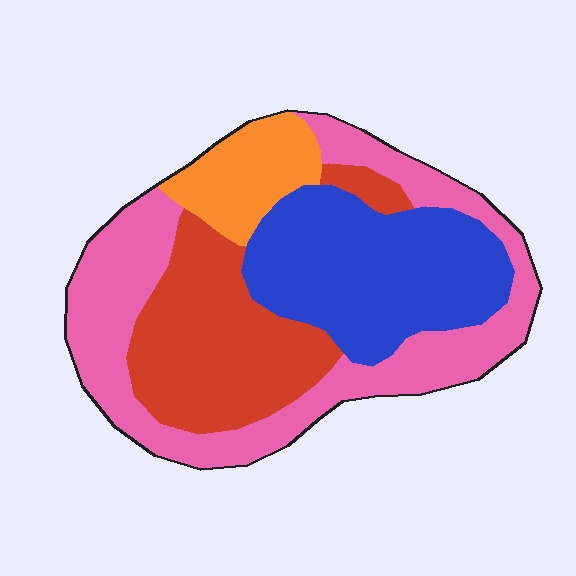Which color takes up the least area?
Orange, at roughly 10%.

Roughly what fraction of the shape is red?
Red takes up about one quarter (1/4) of the shape.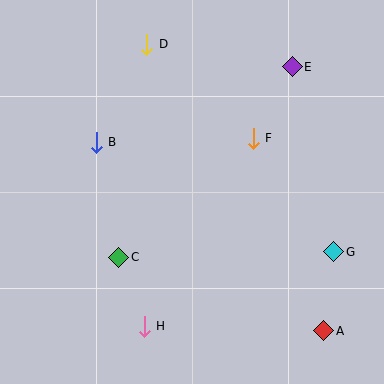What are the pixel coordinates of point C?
Point C is at (119, 257).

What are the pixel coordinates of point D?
Point D is at (147, 44).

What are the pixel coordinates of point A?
Point A is at (324, 331).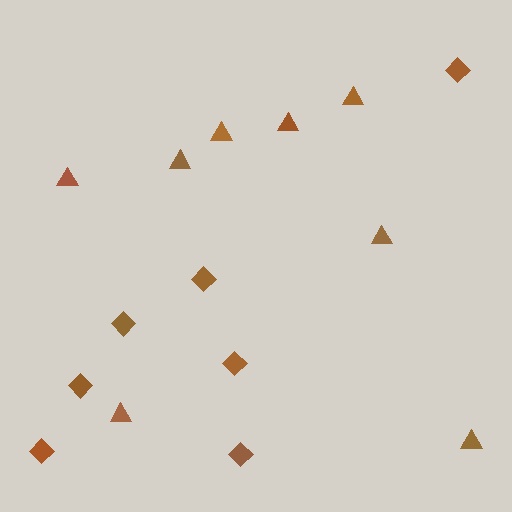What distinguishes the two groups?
There are 2 groups: one group of diamonds (7) and one group of triangles (8).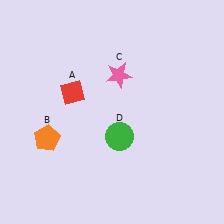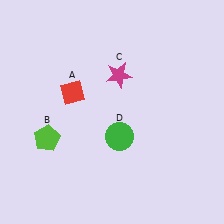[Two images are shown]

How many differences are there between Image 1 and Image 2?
There are 2 differences between the two images.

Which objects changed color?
B changed from orange to lime. C changed from pink to magenta.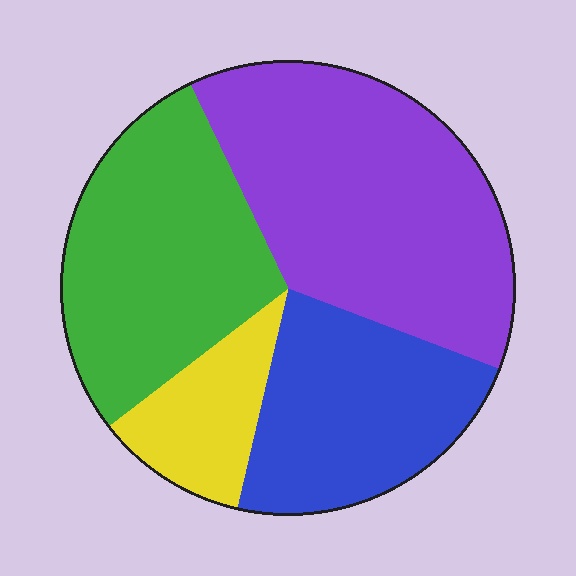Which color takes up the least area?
Yellow, at roughly 10%.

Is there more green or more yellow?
Green.